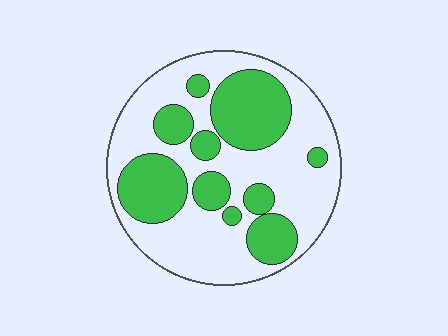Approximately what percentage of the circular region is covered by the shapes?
Approximately 40%.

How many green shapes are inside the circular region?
10.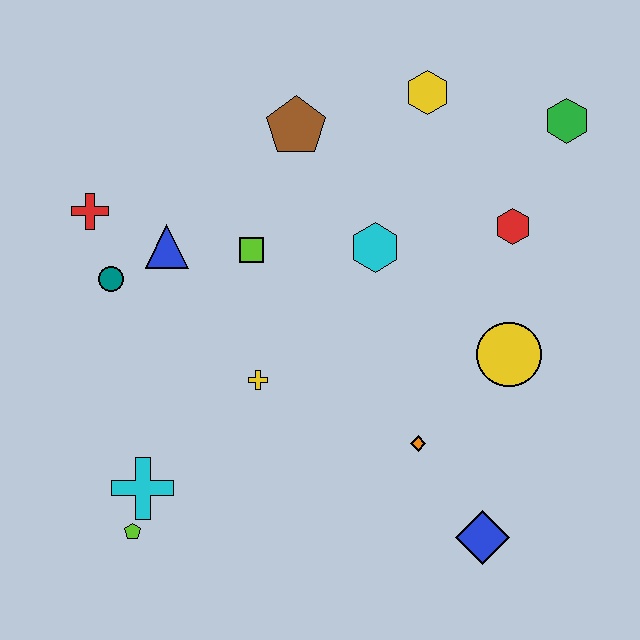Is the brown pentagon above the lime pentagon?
Yes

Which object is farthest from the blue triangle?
The blue diamond is farthest from the blue triangle.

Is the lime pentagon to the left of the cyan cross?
Yes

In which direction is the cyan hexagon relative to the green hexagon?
The cyan hexagon is to the left of the green hexagon.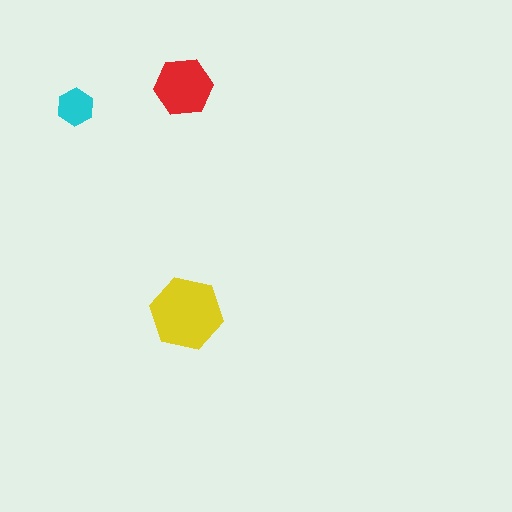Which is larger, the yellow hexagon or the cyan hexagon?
The yellow one.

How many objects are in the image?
There are 3 objects in the image.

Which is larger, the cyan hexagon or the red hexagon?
The red one.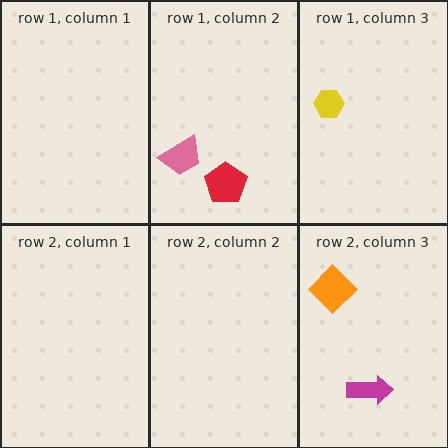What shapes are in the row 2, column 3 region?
The orange diamond, the magenta arrow.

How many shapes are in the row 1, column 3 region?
1.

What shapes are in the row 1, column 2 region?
The pink trapezoid, the red pentagon.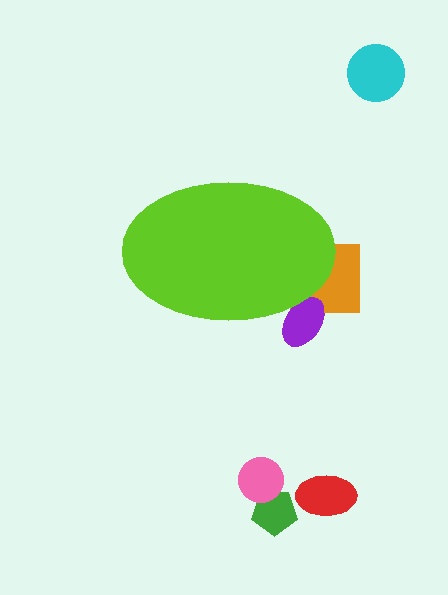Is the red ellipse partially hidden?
No, the red ellipse is fully visible.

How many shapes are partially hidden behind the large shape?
2 shapes are partially hidden.